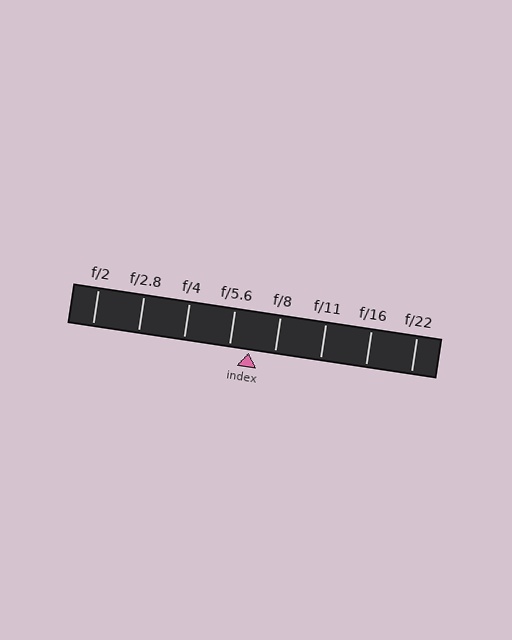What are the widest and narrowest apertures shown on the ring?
The widest aperture shown is f/2 and the narrowest is f/22.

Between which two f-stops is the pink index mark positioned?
The index mark is between f/5.6 and f/8.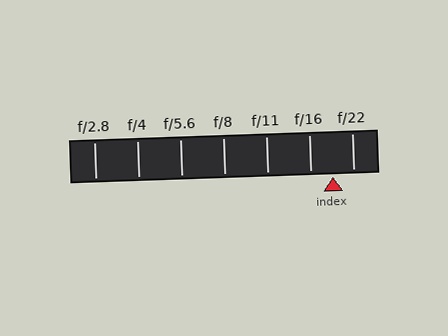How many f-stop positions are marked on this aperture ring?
There are 7 f-stop positions marked.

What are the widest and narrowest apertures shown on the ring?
The widest aperture shown is f/2.8 and the narrowest is f/22.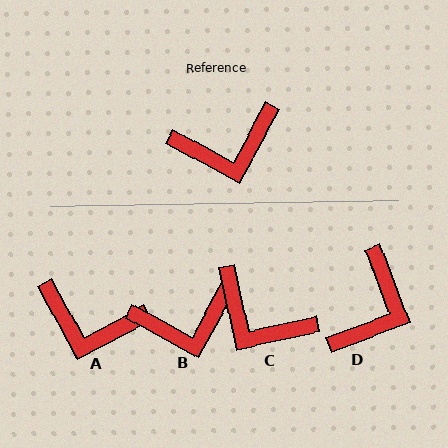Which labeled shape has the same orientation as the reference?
B.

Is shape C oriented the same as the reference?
No, it is off by about 49 degrees.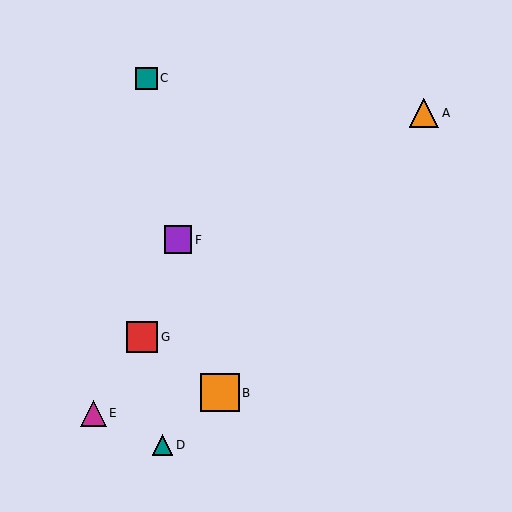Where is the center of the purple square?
The center of the purple square is at (178, 240).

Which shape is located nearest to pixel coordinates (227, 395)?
The orange square (labeled B) at (220, 393) is nearest to that location.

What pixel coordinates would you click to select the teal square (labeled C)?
Click at (146, 78) to select the teal square C.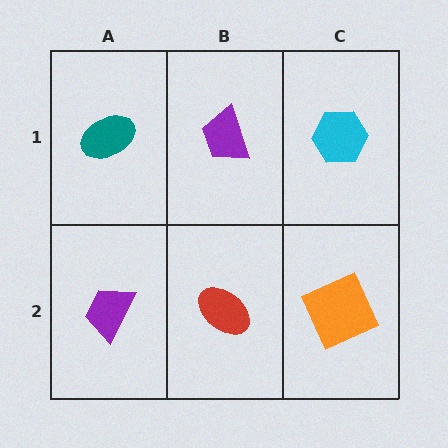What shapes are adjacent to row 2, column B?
A purple trapezoid (row 1, column B), a purple trapezoid (row 2, column A), an orange square (row 2, column C).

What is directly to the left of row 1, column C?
A purple trapezoid.